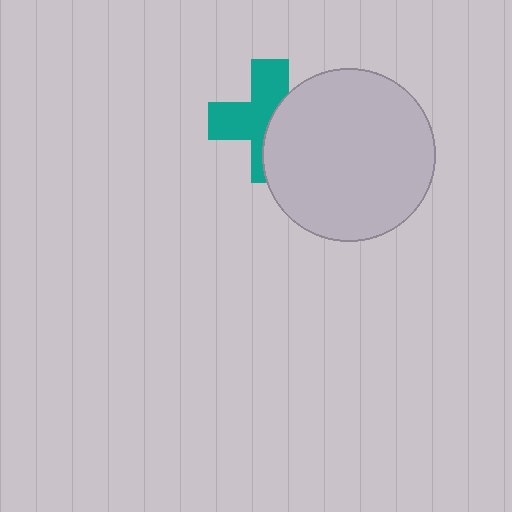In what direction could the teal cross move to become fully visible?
The teal cross could move left. That would shift it out from behind the light gray circle entirely.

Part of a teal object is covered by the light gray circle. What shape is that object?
It is a cross.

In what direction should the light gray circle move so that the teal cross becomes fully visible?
The light gray circle should move right. That is the shortest direction to clear the overlap and leave the teal cross fully visible.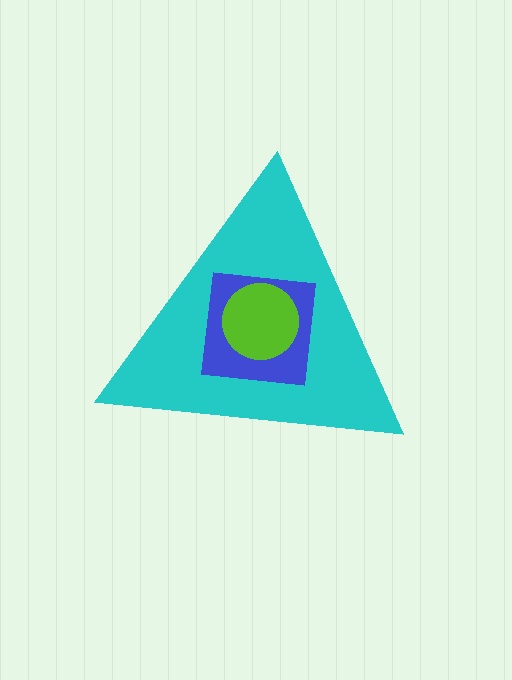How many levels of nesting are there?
3.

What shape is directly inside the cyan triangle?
The blue square.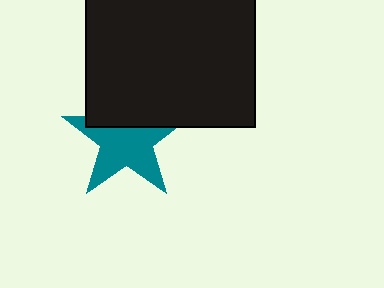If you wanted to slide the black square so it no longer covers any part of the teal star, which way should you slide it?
Slide it up — that is the most direct way to separate the two shapes.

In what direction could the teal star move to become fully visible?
The teal star could move down. That would shift it out from behind the black square entirely.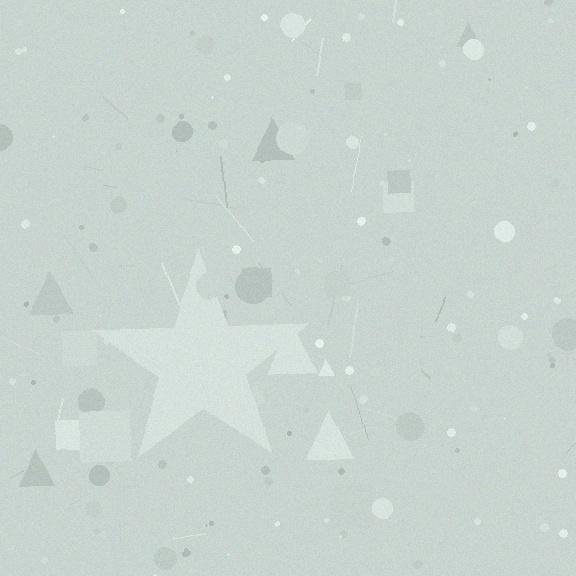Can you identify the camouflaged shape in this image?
The camouflaged shape is a star.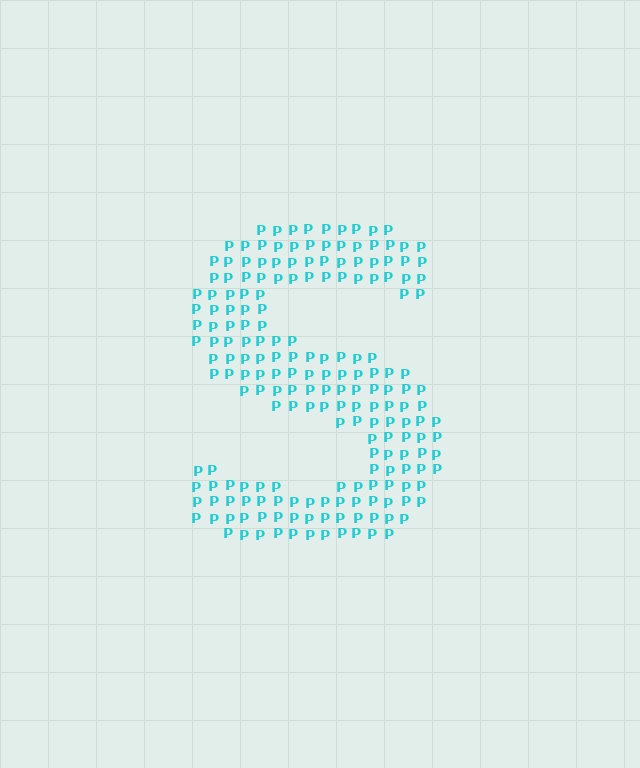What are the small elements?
The small elements are letter P's.